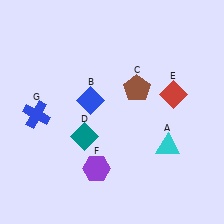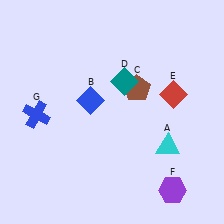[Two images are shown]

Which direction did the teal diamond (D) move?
The teal diamond (D) moved up.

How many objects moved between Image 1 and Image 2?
2 objects moved between the two images.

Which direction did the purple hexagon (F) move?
The purple hexagon (F) moved right.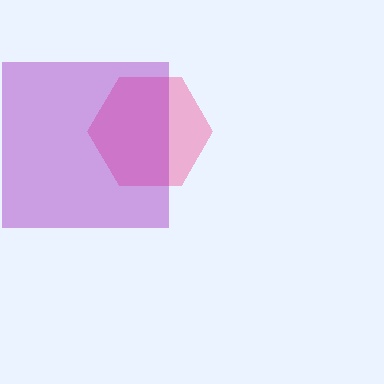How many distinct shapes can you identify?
There are 2 distinct shapes: a pink hexagon, a purple square.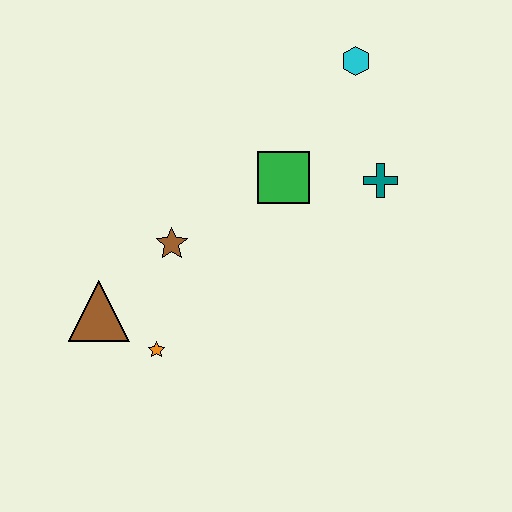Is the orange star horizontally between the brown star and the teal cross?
No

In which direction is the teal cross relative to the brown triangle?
The teal cross is to the right of the brown triangle.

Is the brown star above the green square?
No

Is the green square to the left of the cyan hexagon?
Yes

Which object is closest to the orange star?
The brown triangle is closest to the orange star.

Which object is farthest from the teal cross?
The brown triangle is farthest from the teal cross.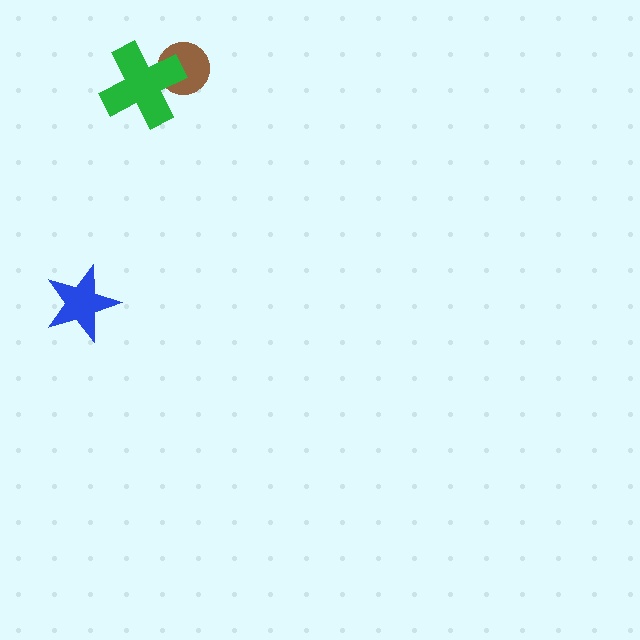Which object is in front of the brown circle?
The green cross is in front of the brown circle.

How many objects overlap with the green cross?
1 object overlaps with the green cross.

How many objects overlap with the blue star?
0 objects overlap with the blue star.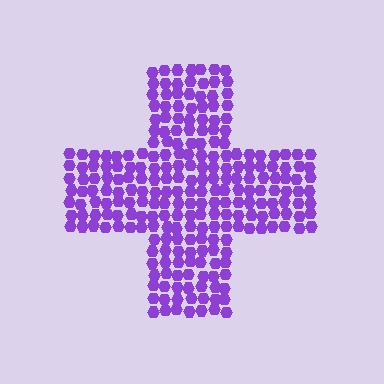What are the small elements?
The small elements are hexagons.